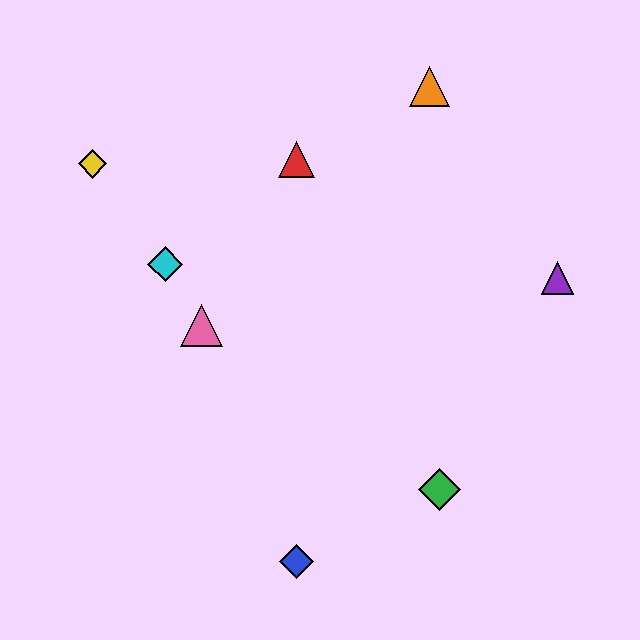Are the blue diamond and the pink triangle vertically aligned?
No, the blue diamond is at x≈296 and the pink triangle is at x≈201.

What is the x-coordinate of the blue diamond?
The blue diamond is at x≈296.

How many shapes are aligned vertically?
2 shapes (the red triangle, the blue diamond) are aligned vertically.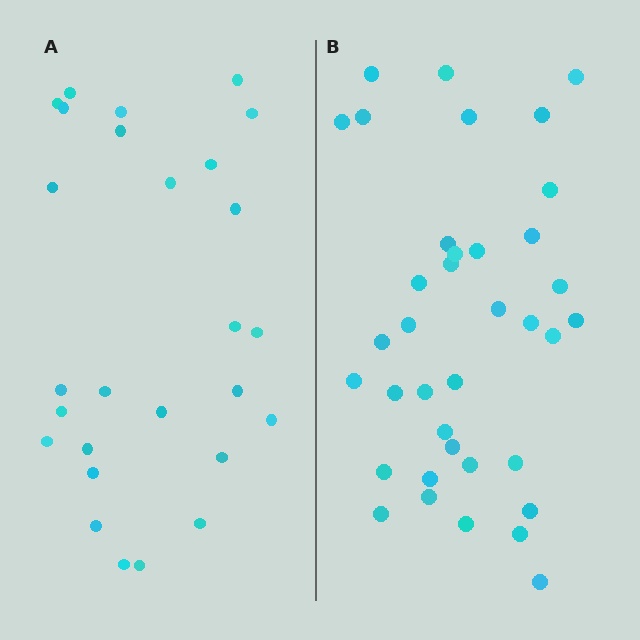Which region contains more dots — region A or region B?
Region B (the right region) has more dots.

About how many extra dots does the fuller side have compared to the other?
Region B has roughly 10 or so more dots than region A.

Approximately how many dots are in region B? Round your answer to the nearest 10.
About 40 dots. (The exact count is 37, which rounds to 40.)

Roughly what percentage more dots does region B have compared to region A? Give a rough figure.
About 35% more.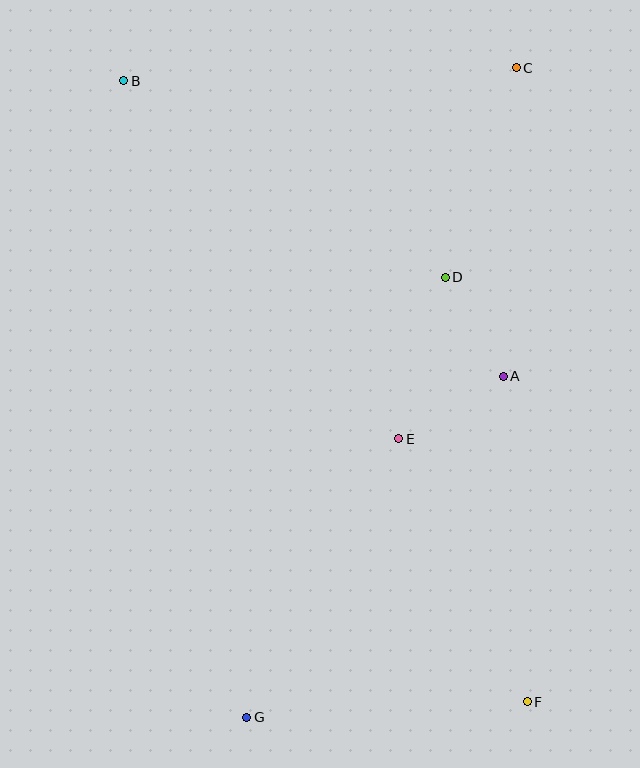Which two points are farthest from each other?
Points B and F are farthest from each other.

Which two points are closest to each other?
Points A and D are closest to each other.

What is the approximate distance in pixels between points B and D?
The distance between B and D is approximately 377 pixels.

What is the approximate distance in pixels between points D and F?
The distance between D and F is approximately 432 pixels.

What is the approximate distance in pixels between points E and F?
The distance between E and F is approximately 293 pixels.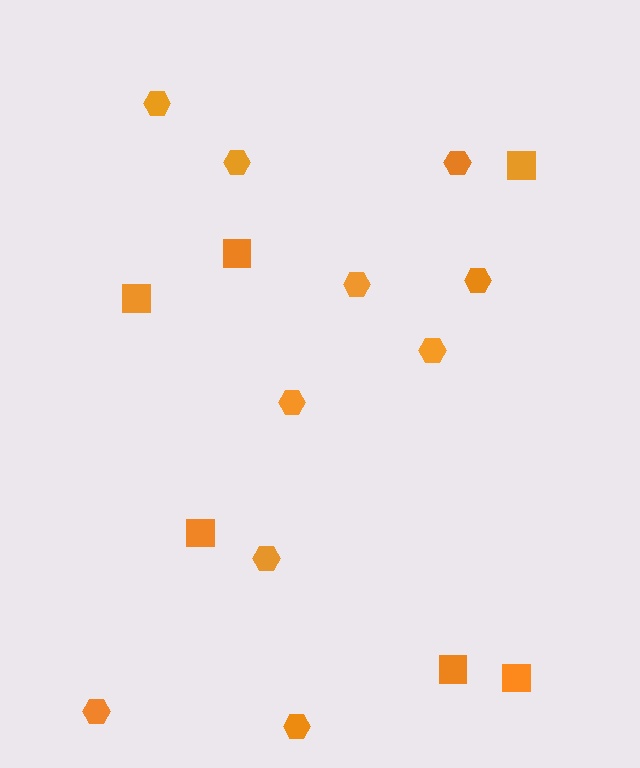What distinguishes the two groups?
There are 2 groups: one group of hexagons (10) and one group of squares (6).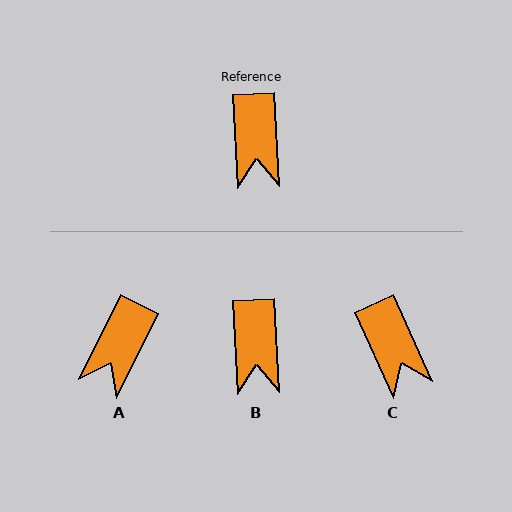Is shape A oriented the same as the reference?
No, it is off by about 29 degrees.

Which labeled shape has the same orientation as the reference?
B.